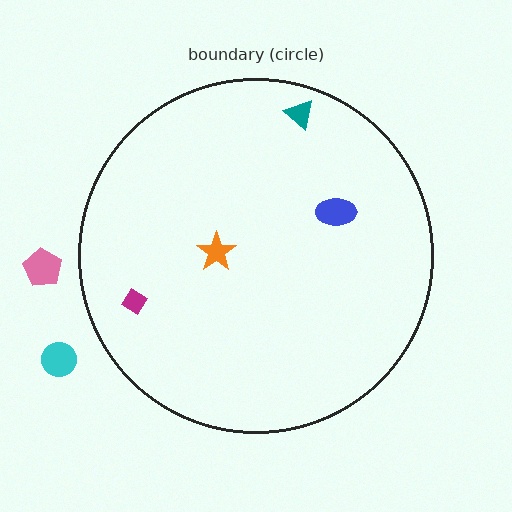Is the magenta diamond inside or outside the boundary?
Inside.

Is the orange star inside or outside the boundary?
Inside.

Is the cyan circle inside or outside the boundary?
Outside.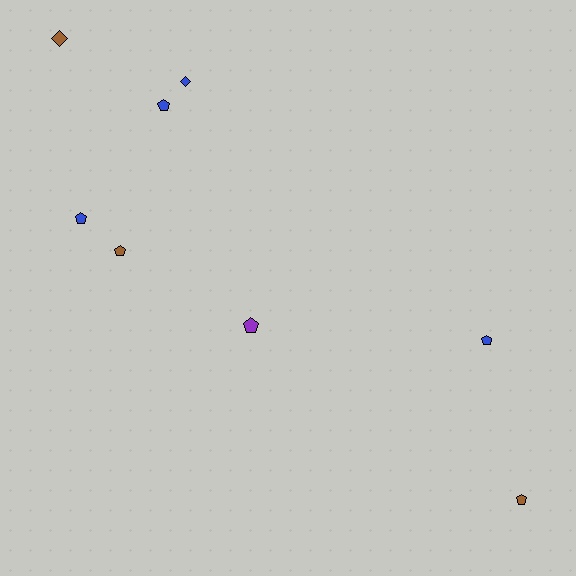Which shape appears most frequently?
Pentagon, with 6 objects.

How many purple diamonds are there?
There are no purple diamonds.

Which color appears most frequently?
Blue, with 4 objects.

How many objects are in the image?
There are 8 objects.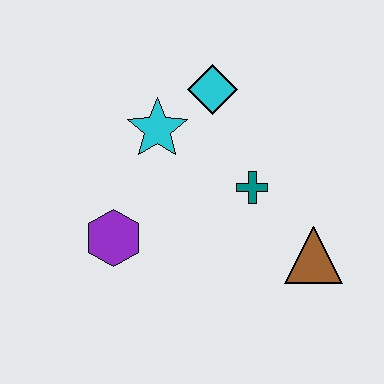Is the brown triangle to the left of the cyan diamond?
No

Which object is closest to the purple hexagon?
The cyan star is closest to the purple hexagon.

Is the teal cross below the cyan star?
Yes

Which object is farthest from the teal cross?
The purple hexagon is farthest from the teal cross.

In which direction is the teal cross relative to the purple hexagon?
The teal cross is to the right of the purple hexagon.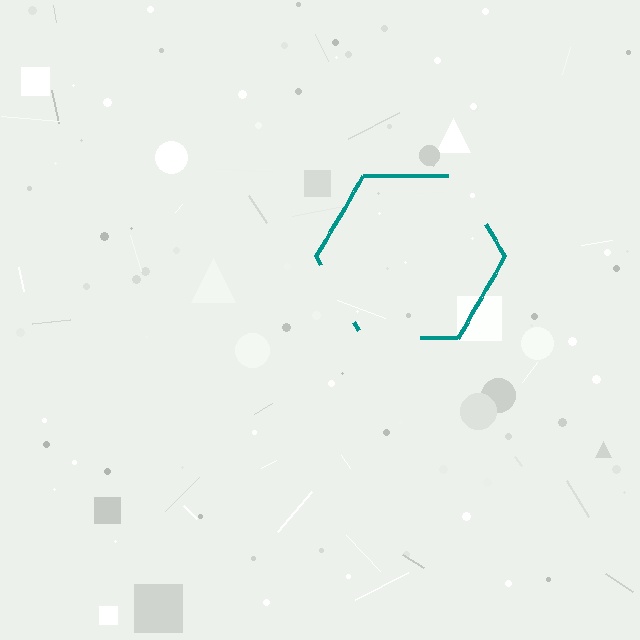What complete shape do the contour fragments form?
The contour fragments form a hexagon.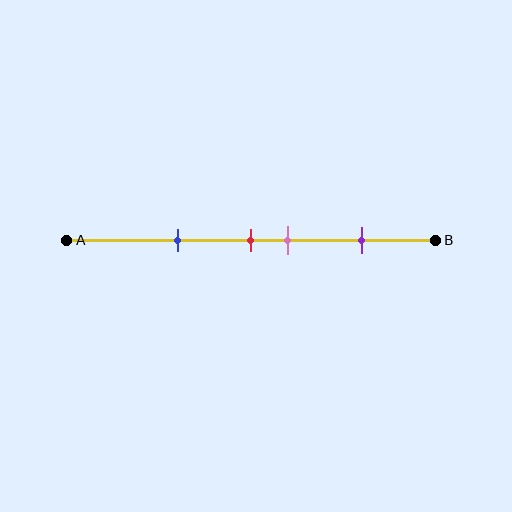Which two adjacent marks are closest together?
The red and pink marks are the closest adjacent pair.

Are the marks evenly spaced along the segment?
No, the marks are not evenly spaced.